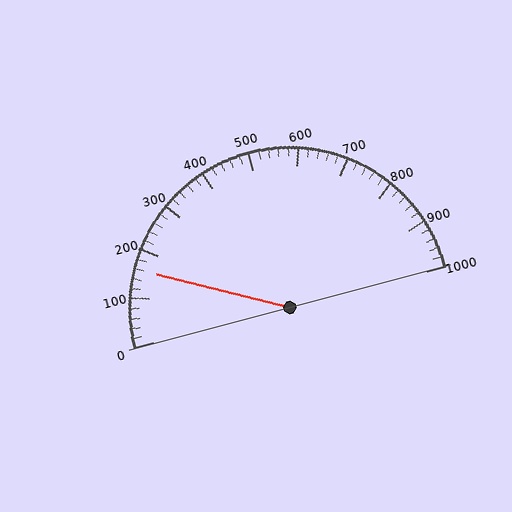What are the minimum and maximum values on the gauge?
The gauge ranges from 0 to 1000.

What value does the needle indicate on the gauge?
The needle indicates approximately 160.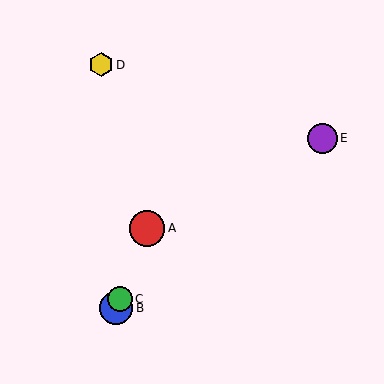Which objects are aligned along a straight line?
Objects A, B, C are aligned along a straight line.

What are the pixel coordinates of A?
Object A is at (147, 228).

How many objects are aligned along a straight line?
3 objects (A, B, C) are aligned along a straight line.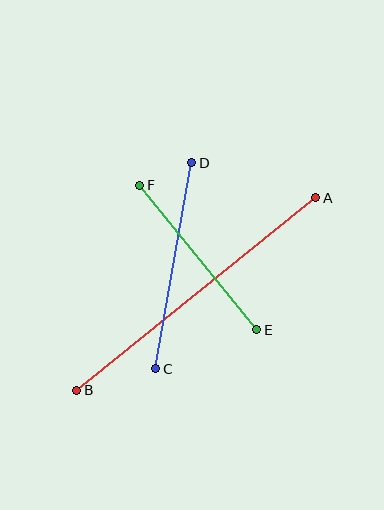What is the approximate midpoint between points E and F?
The midpoint is at approximately (198, 257) pixels.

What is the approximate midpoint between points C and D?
The midpoint is at approximately (174, 266) pixels.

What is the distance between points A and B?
The distance is approximately 307 pixels.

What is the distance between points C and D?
The distance is approximately 209 pixels.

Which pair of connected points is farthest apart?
Points A and B are farthest apart.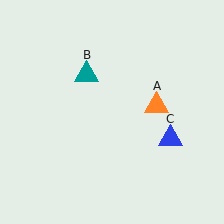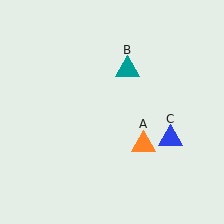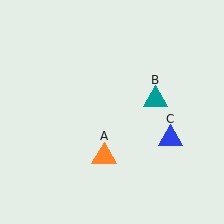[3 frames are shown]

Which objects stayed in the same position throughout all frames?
Blue triangle (object C) remained stationary.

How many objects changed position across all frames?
2 objects changed position: orange triangle (object A), teal triangle (object B).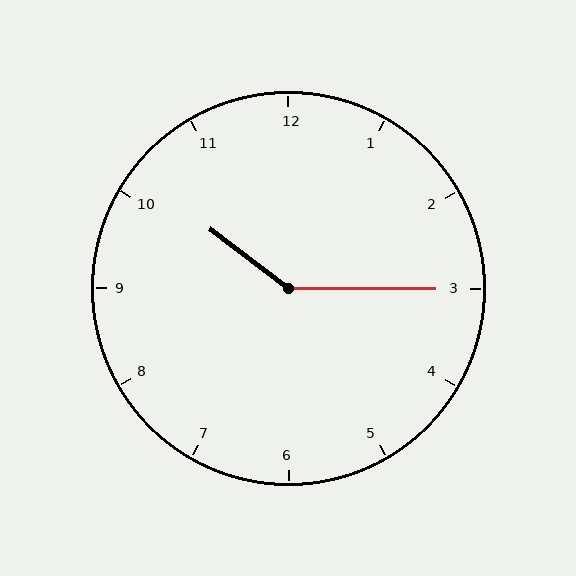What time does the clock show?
10:15.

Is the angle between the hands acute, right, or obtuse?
It is obtuse.